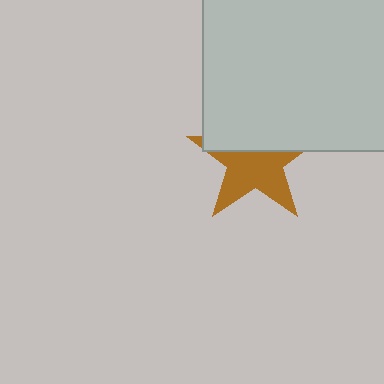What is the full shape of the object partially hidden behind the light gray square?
The partially hidden object is a brown star.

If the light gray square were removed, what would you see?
You would see the complete brown star.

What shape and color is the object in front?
The object in front is a light gray square.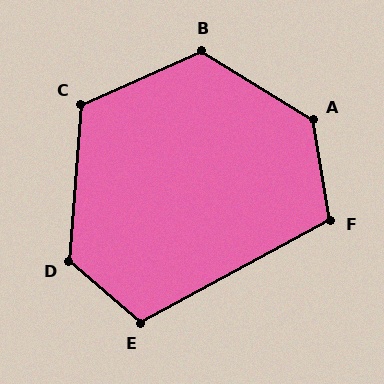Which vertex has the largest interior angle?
A, at approximately 131 degrees.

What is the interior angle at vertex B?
Approximately 124 degrees (obtuse).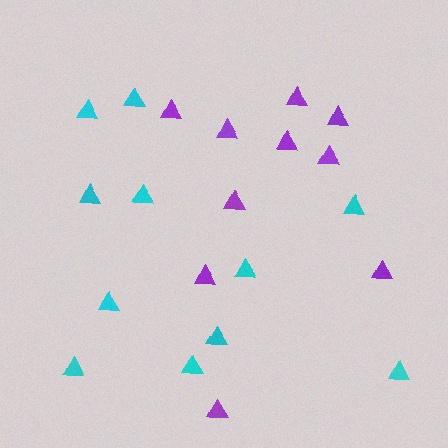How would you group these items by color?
There are 2 groups: one group of purple triangles (10) and one group of cyan triangles (11).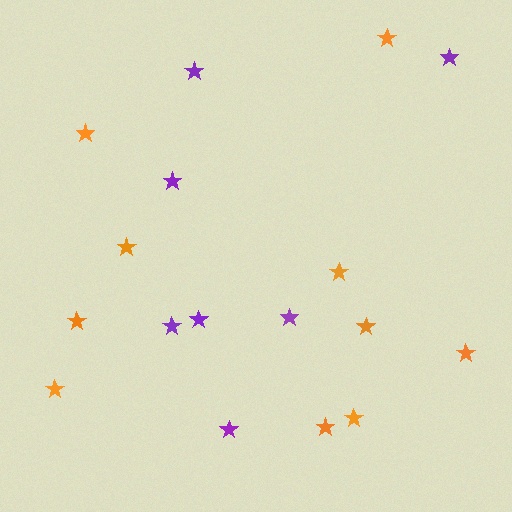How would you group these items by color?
There are 2 groups: one group of orange stars (10) and one group of purple stars (7).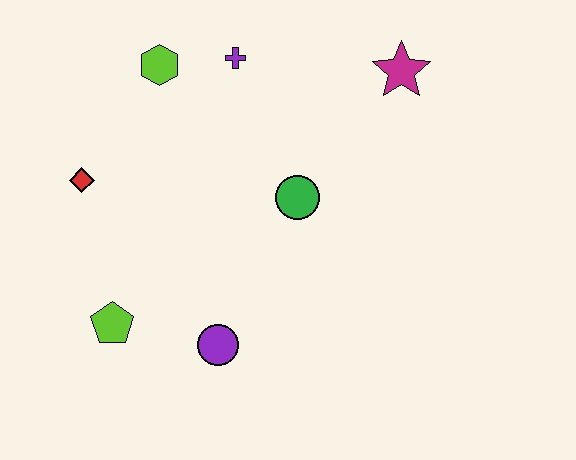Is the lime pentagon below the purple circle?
No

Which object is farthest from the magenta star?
The lime pentagon is farthest from the magenta star.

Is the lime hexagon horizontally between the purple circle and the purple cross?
No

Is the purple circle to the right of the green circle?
No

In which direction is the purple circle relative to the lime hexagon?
The purple circle is below the lime hexagon.